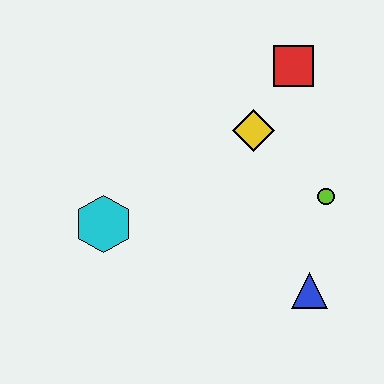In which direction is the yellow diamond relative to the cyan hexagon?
The yellow diamond is to the right of the cyan hexagon.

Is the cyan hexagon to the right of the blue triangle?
No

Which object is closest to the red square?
The yellow diamond is closest to the red square.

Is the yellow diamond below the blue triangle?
No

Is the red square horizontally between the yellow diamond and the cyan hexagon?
No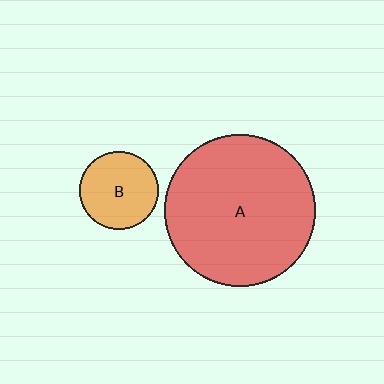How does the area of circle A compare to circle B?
Approximately 3.7 times.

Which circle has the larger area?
Circle A (red).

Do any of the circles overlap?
No, none of the circles overlap.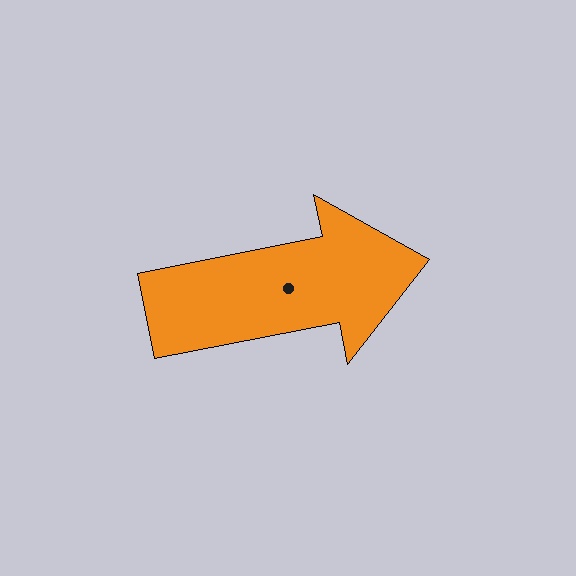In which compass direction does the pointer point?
East.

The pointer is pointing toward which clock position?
Roughly 3 o'clock.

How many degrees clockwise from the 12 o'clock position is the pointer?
Approximately 79 degrees.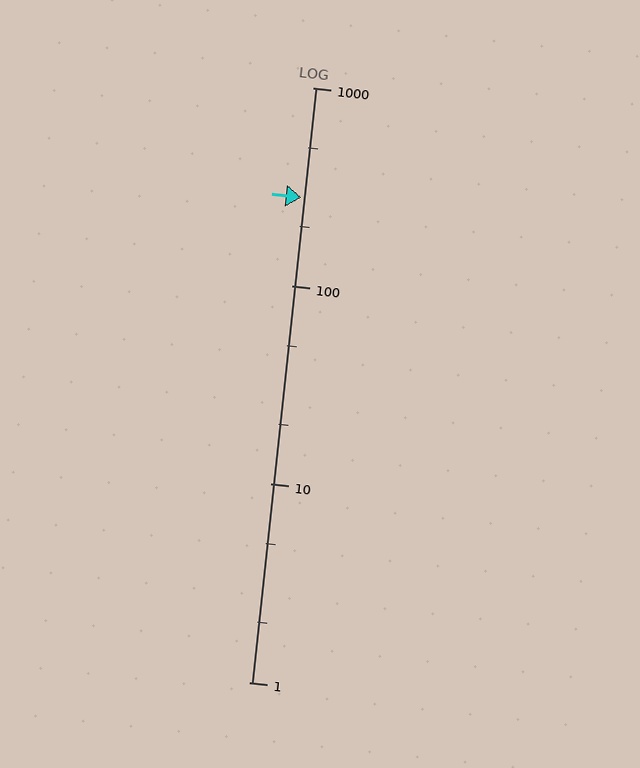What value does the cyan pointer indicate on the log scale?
The pointer indicates approximately 280.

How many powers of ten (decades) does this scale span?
The scale spans 3 decades, from 1 to 1000.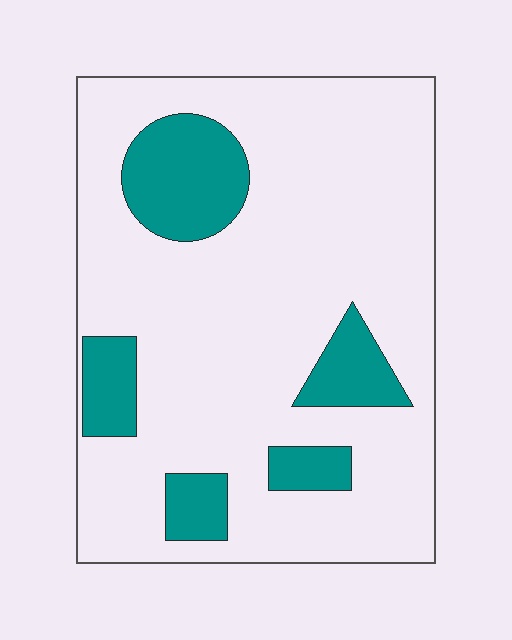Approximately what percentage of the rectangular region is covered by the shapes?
Approximately 20%.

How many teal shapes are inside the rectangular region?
5.